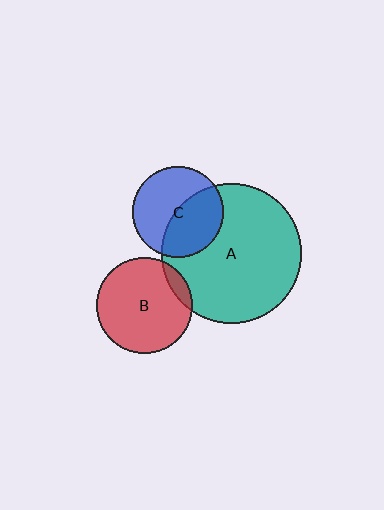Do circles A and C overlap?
Yes.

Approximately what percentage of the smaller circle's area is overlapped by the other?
Approximately 45%.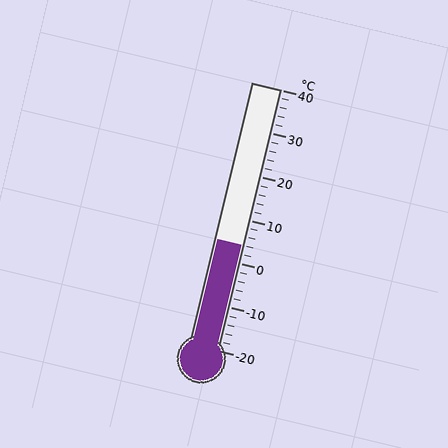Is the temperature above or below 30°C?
The temperature is below 30°C.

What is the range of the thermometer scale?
The thermometer scale ranges from -20°C to 40°C.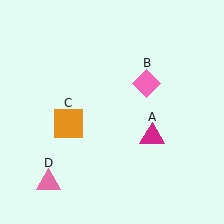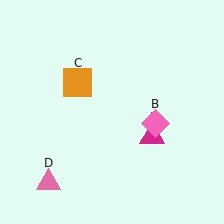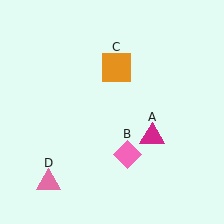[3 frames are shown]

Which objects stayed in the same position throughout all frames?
Magenta triangle (object A) and pink triangle (object D) remained stationary.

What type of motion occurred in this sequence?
The pink diamond (object B), orange square (object C) rotated clockwise around the center of the scene.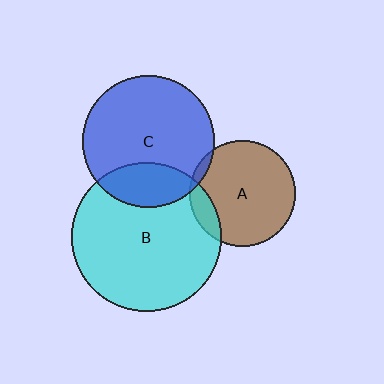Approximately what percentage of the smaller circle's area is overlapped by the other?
Approximately 10%.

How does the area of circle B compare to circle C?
Approximately 1.3 times.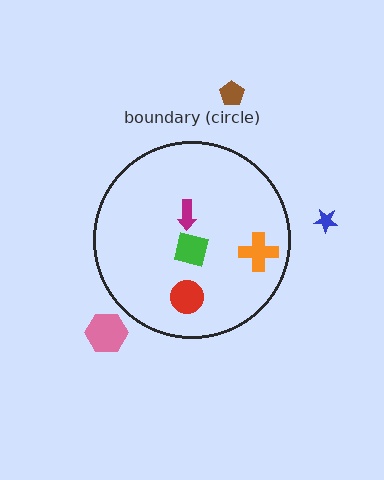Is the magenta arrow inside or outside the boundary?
Inside.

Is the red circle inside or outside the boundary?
Inside.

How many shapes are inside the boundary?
4 inside, 3 outside.